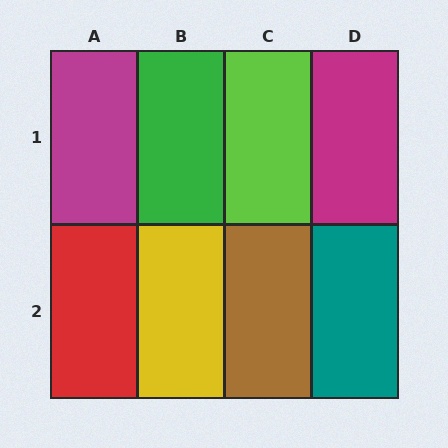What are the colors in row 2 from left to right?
Red, yellow, brown, teal.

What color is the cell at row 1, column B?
Green.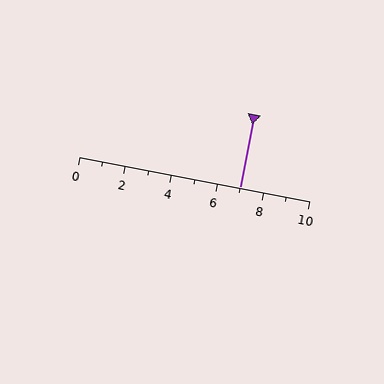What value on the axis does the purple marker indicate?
The marker indicates approximately 7.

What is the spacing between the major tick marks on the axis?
The major ticks are spaced 2 apart.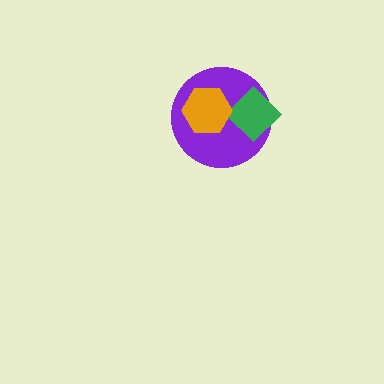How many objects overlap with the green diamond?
2 objects overlap with the green diamond.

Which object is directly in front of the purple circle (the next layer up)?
The green diamond is directly in front of the purple circle.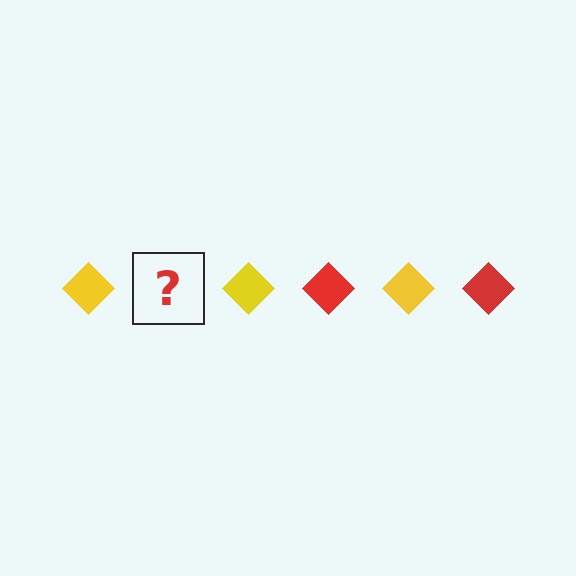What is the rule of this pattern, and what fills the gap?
The rule is that the pattern cycles through yellow, red diamonds. The gap should be filled with a red diamond.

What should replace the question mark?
The question mark should be replaced with a red diamond.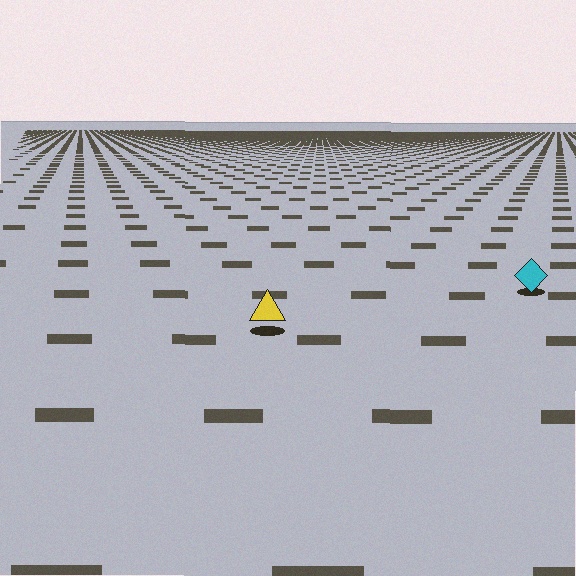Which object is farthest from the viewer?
The cyan diamond is farthest from the viewer. It appears smaller and the ground texture around it is denser.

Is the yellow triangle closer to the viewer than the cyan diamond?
Yes. The yellow triangle is closer — you can tell from the texture gradient: the ground texture is coarser near it.